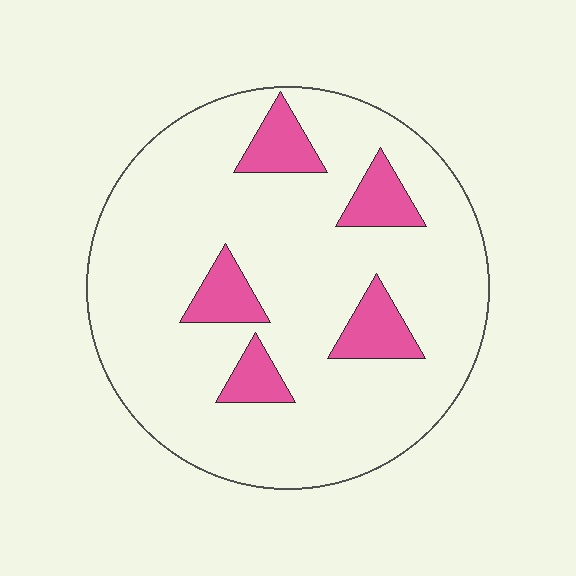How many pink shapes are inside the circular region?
5.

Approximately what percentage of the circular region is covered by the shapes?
Approximately 15%.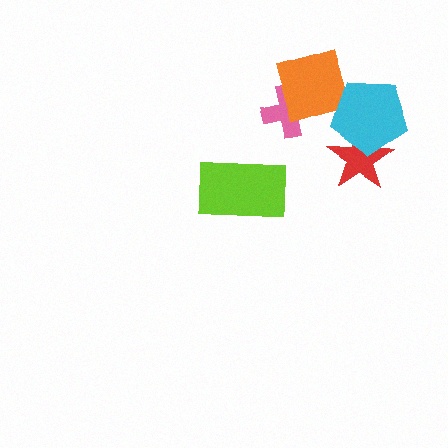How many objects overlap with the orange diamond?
2 objects overlap with the orange diamond.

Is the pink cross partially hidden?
Yes, it is partially covered by another shape.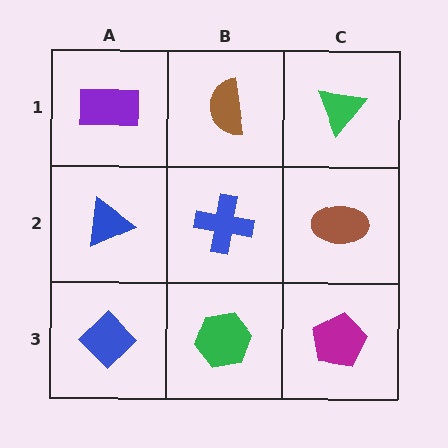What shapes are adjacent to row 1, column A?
A blue triangle (row 2, column A), a brown semicircle (row 1, column B).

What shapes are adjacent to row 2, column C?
A green triangle (row 1, column C), a magenta pentagon (row 3, column C), a blue cross (row 2, column B).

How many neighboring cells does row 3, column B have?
3.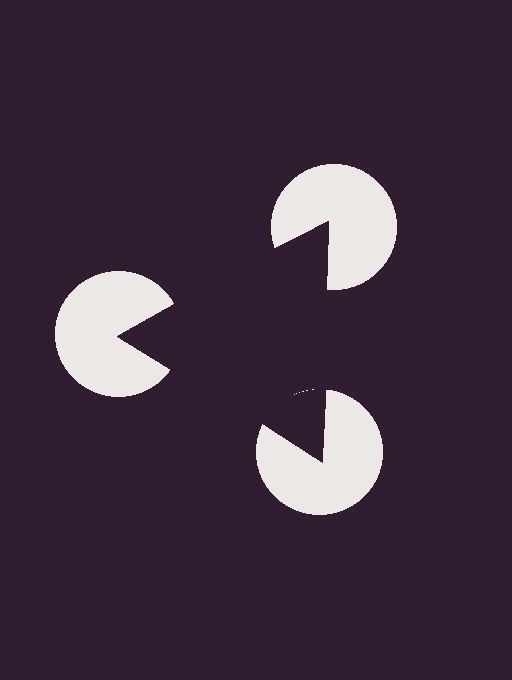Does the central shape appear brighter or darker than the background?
It typically appears slightly darker than the background, even though no actual brightness change is drawn.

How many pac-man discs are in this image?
There are 3 — one at each vertex of the illusory triangle.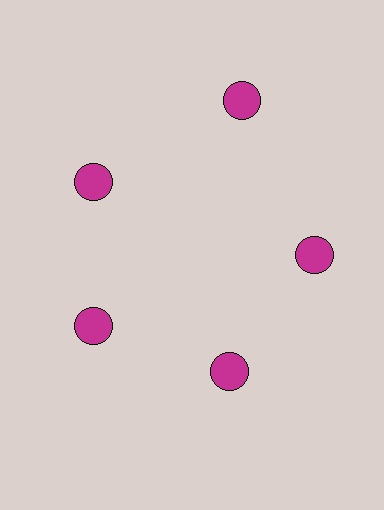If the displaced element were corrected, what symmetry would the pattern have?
It would have 5-fold rotational symmetry — the pattern would map onto itself every 72 degrees.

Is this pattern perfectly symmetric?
No. The 5 magenta circles are arranged in a ring, but one element near the 1 o'clock position is pushed outward from the center, breaking the 5-fold rotational symmetry.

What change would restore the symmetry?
The symmetry would be restored by moving it inward, back onto the ring so that all 5 circles sit at equal angles and equal distance from the center.